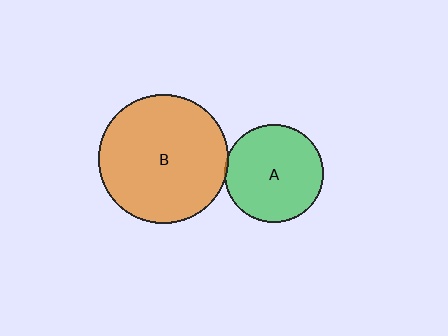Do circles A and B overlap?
Yes.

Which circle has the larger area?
Circle B (orange).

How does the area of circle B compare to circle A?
Approximately 1.7 times.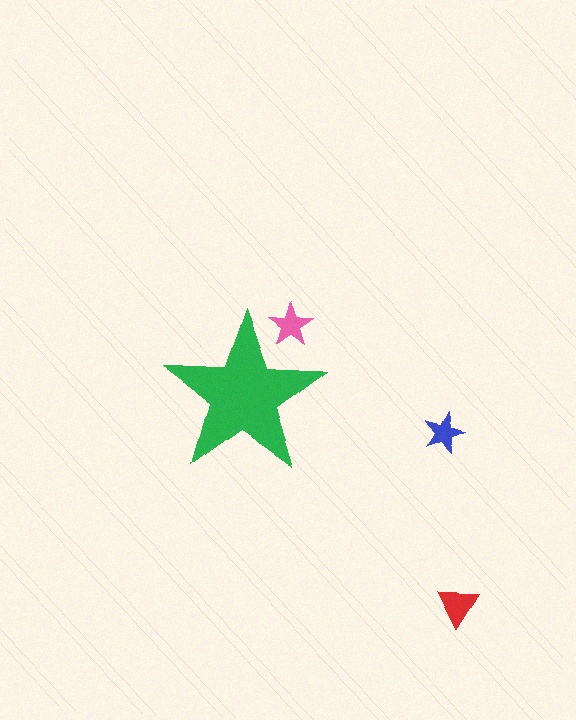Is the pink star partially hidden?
Yes, the pink star is partially hidden behind the green star.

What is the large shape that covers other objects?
A green star.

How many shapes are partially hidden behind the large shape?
1 shape is partially hidden.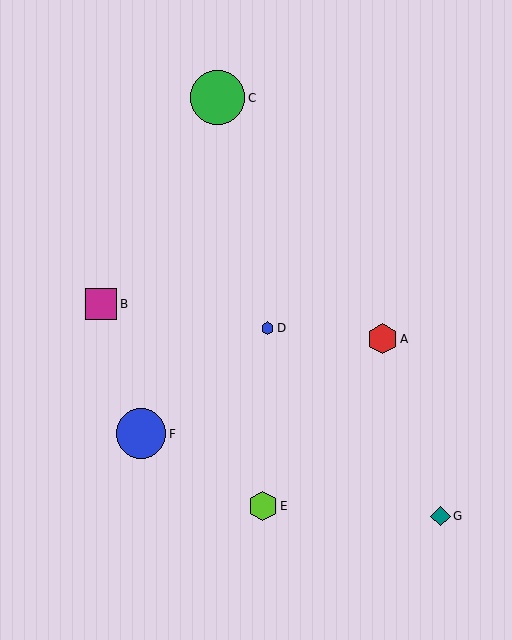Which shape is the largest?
The green circle (labeled C) is the largest.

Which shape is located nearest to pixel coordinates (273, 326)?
The blue hexagon (labeled D) at (268, 328) is nearest to that location.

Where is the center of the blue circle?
The center of the blue circle is at (141, 434).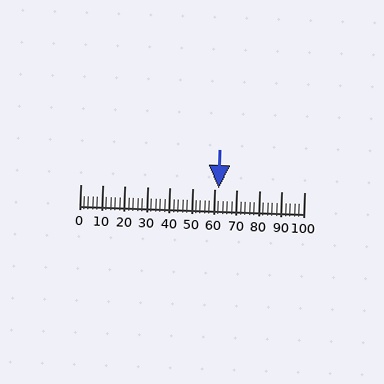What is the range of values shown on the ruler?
The ruler shows values from 0 to 100.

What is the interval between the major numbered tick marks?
The major tick marks are spaced 10 units apart.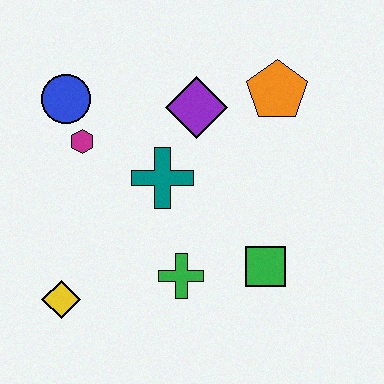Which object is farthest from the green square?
The blue circle is farthest from the green square.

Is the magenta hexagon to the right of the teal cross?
No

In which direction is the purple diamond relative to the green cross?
The purple diamond is above the green cross.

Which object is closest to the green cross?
The green square is closest to the green cross.